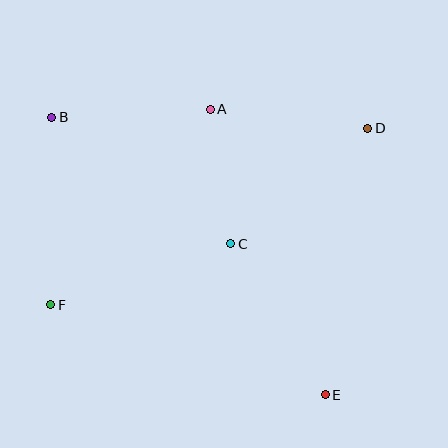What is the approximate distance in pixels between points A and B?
The distance between A and B is approximately 159 pixels.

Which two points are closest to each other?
Points A and C are closest to each other.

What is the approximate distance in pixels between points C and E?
The distance between C and E is approximately 178 pixels.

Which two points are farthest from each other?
Points B and E are farthest from each other.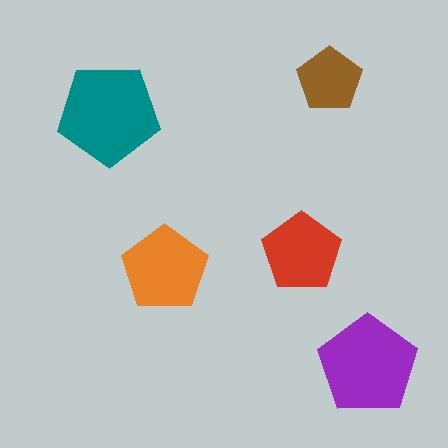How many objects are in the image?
There are 5 objects in the image.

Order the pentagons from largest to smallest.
the teal one, the purple one, the orange one, the red one, the brown one.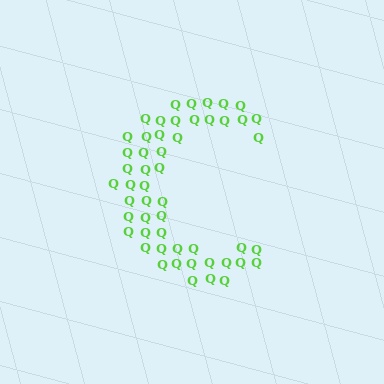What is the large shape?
The large shape is the letter C.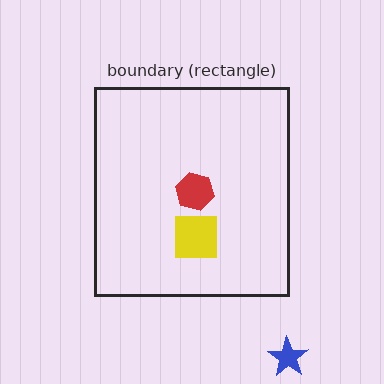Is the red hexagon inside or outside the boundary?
Inside.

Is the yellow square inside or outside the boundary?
Inside.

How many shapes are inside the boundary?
2 inside, 1 outside.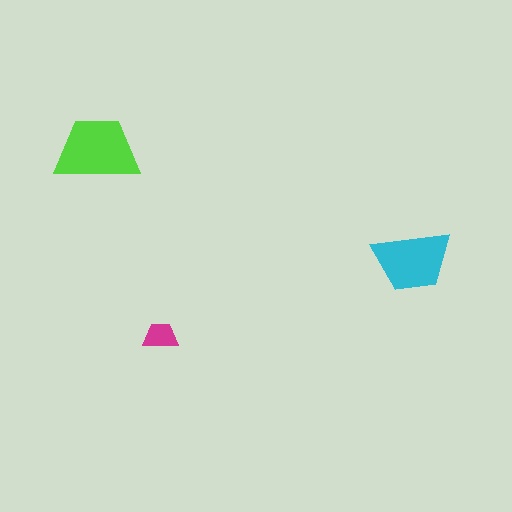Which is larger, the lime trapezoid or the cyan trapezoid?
The lime one.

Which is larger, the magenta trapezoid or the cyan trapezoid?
The cyan one.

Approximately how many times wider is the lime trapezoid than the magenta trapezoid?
About 2.5 times wider.